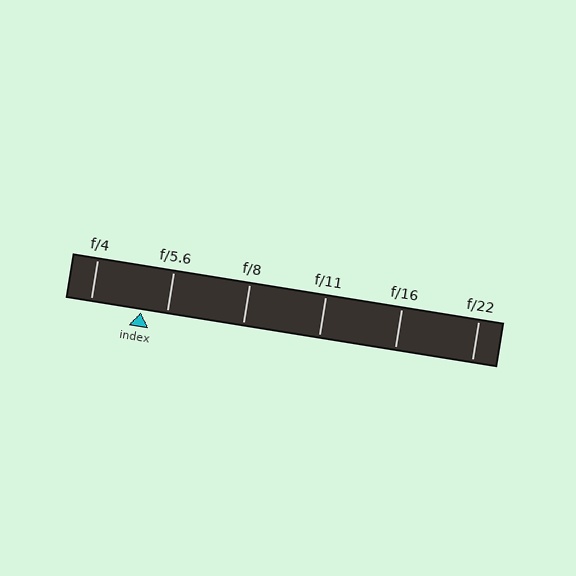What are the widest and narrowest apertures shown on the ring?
The widest aperture shown is f/4 and the narrowest is f/22.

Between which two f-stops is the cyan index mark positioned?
The index mark is between f/4 and f/5.6.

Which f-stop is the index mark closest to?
The index mark is closest to f/5.6.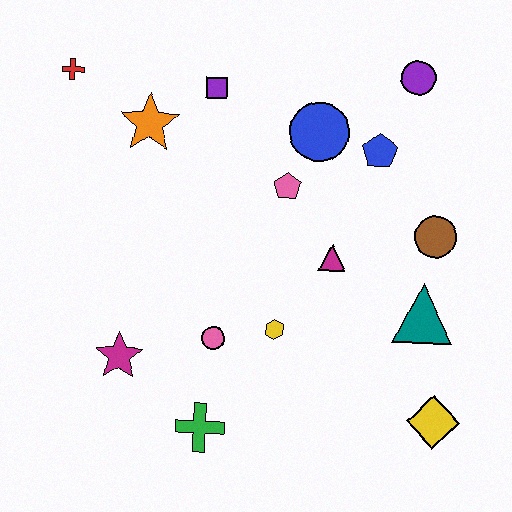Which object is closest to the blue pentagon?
The blue circle is closest to the blue pentagon.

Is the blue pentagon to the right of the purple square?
Yes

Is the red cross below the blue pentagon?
No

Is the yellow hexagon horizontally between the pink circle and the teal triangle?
Yes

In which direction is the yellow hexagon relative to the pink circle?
The yellow hexagon is to the right of the pink circle.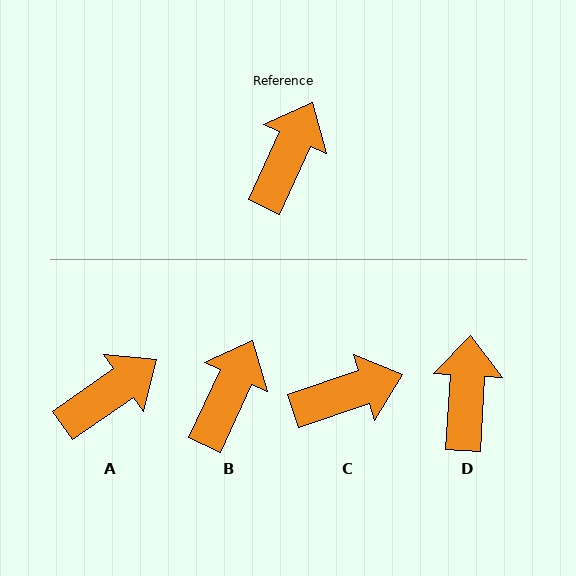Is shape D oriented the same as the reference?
No, it is off by about 21 degrees.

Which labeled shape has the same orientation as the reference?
B.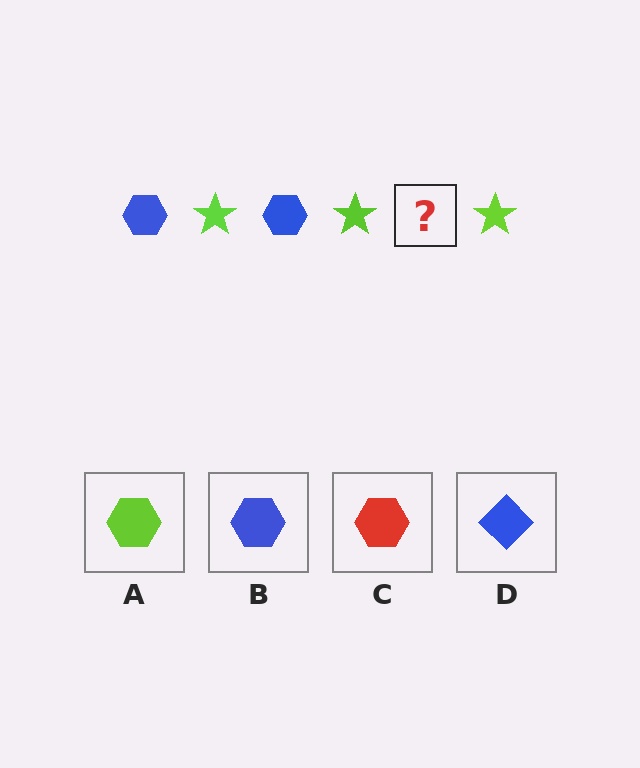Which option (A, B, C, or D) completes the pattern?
B.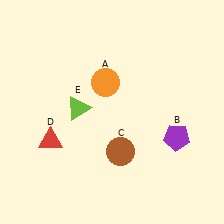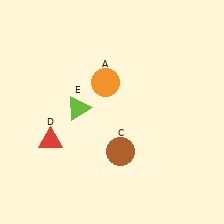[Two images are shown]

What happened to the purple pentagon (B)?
The purple pentagon (B) was removed in Image 2. It was in the bottom-right area of Image 1.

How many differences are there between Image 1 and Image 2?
There is 1 difference between the two images.